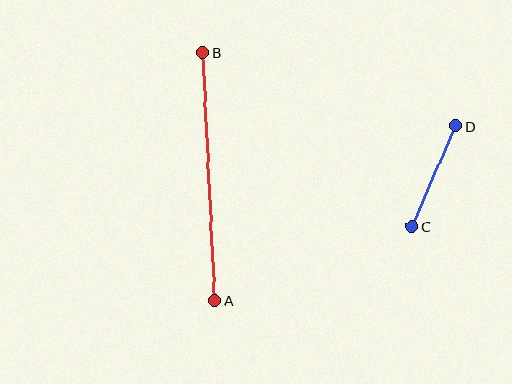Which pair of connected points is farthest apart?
Points A and B are farthest apart.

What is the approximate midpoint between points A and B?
The midpoint is at approximately (209, 177) pixels.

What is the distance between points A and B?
The distance is approximately 248 pixels.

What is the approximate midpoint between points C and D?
The midpoint is at approximately (434, 176) pixels.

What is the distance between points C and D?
The distance is approximately 109 pixels.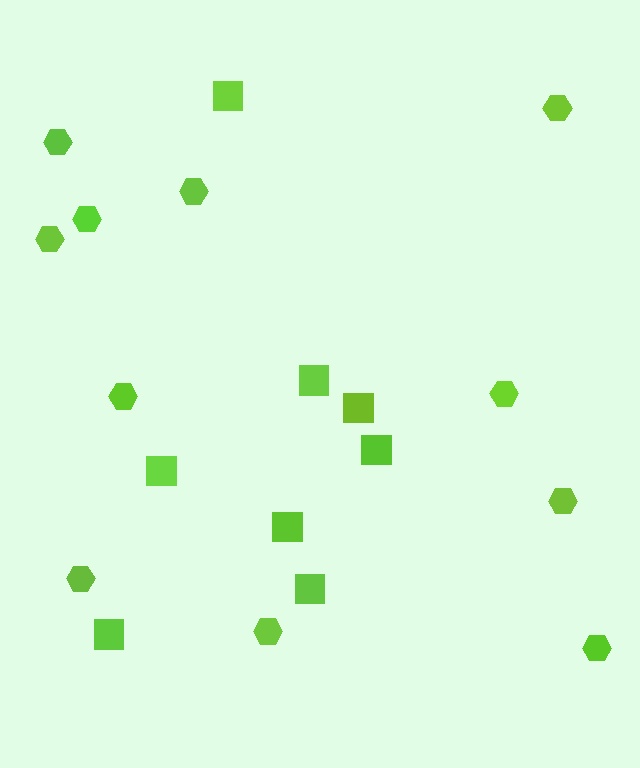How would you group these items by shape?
There are 2 groups: one group of hexagons (11) and one group of squares (8).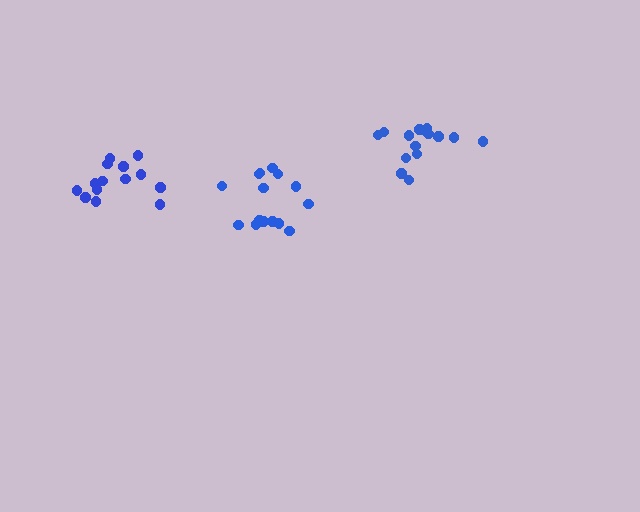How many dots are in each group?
Group 1: 14 dots, Group 2: 15 dots, Group 3: 15 dots (44 total).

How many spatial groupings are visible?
There are 3 spatial groupings.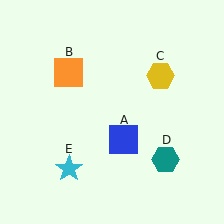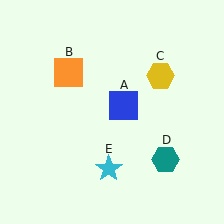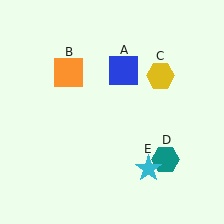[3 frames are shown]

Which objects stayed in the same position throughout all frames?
Orange square (object B) and yellow hexagon (object C) and teal hexagon (object D) remained stationary.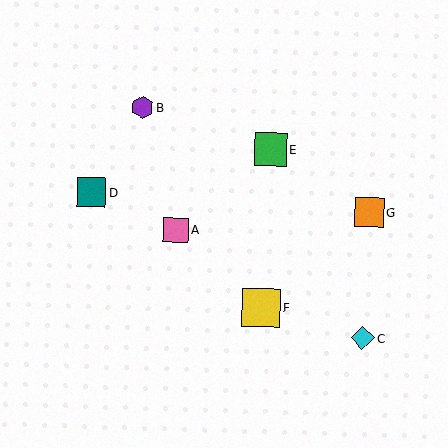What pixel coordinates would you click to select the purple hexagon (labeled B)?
Click at (143, 107) to select the purple hexagon B.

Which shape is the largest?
The yellow square (labeled F) is the largest.